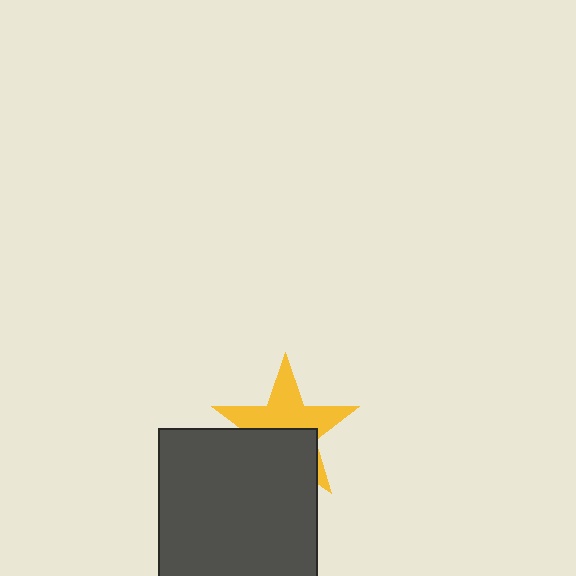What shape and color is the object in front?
The object in front is a dark gray rectangle.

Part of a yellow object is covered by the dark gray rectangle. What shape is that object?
It is a star.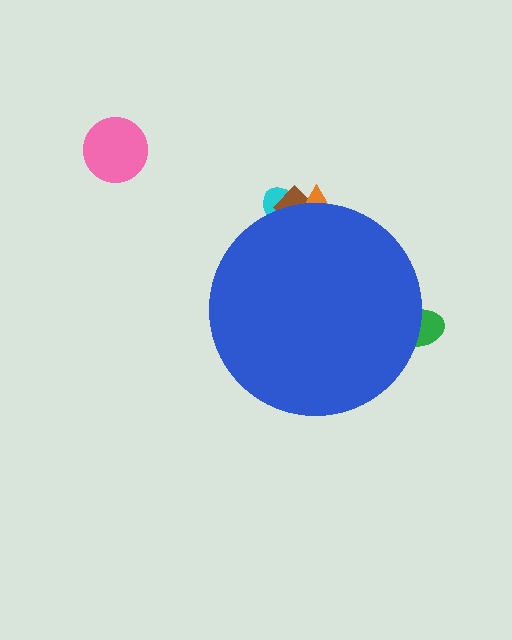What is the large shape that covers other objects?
A blue circle.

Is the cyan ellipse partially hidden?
Yes, the cyan ellipse is partially hidden behind the blue circle.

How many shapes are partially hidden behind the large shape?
4 shapes are partially hidden.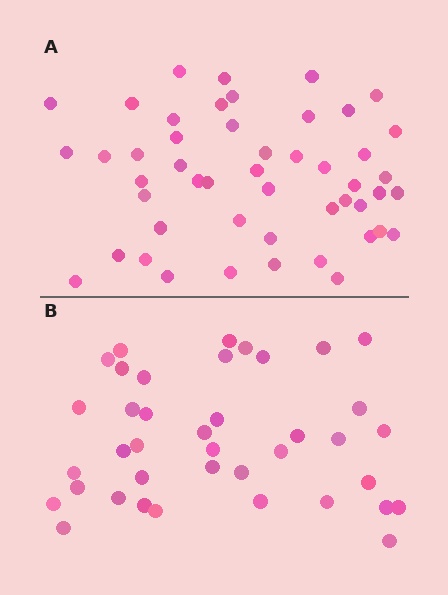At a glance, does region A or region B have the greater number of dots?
Region A (the top region) has more dots.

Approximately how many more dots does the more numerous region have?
Region A has roughly 10 or so more dots than region B.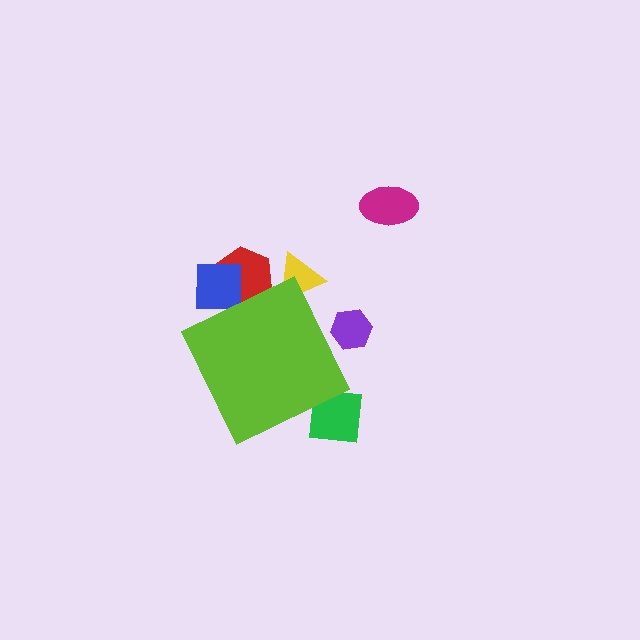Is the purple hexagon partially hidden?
Yes, the purple hexagon is partially hidden behind the lime diamond.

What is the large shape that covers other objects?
A lime diamond.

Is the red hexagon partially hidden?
Yes, the red hexagon is partially hidden behind the lime diamond.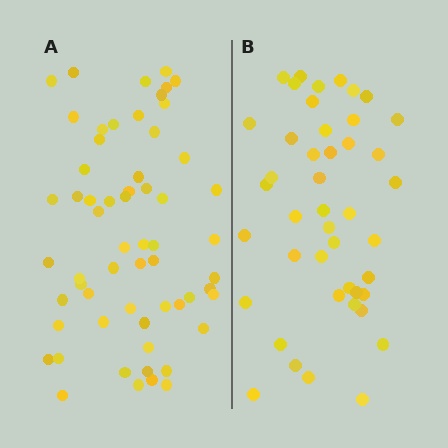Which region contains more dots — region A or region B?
Region A (the left region) has more dots.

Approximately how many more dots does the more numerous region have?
Region A has approximately 15 more dots than region B.